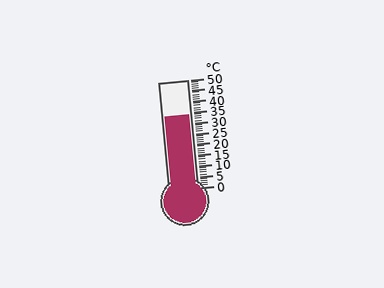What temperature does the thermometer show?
The thermometer shows approximately 34°C.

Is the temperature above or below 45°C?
The temperature is below 45°C.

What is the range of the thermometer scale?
The thermometer scale ranges from 0°C to 50°C.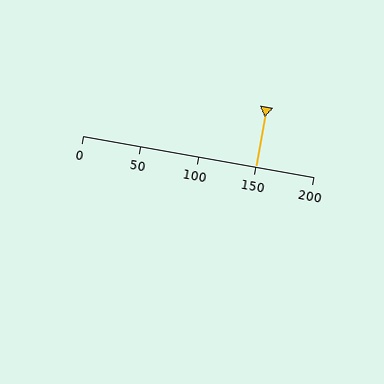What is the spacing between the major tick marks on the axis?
The major ticks are spaced 50 apart.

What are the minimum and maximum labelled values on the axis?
The axis runs from 0 to 200.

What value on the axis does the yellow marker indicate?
The marker indicates approximately 150.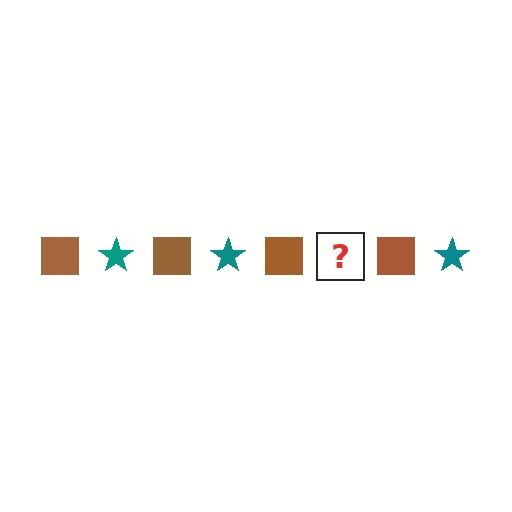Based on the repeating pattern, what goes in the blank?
The blank should be a teal star.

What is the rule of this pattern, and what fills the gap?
The rule is that the pattern alternates between brown square and teal star. The gap should be filled with a teal star.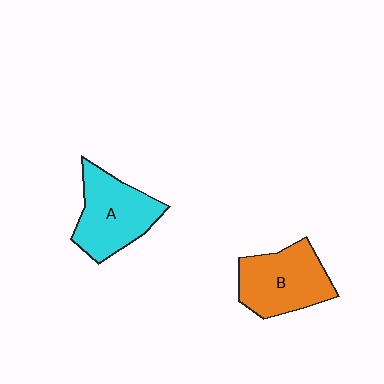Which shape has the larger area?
Shape B (orange).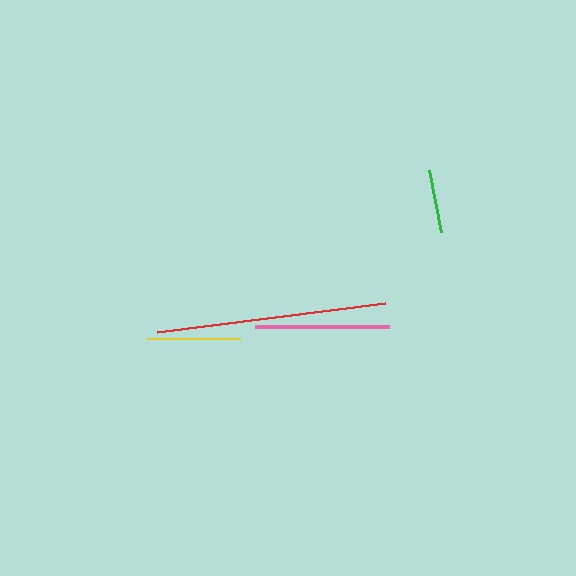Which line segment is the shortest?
The green line is the shortest at approximately 63 pixels.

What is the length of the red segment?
The red segment is approximately 230 pixels long.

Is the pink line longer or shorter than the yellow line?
The pink line is longer than the yellow line.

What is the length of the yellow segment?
The yellow segment is approximately 93 pixels long.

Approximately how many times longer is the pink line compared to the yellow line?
The pink line is approximately 1.4 times the length of the yellow line.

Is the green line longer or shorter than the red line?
The red line is longer than the green line.